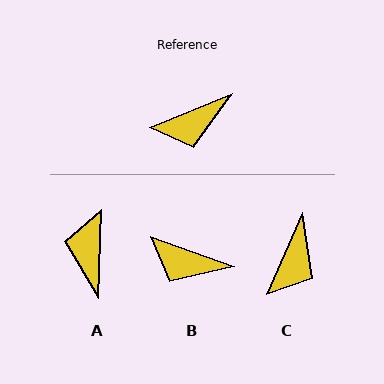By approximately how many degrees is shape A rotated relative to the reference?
Approximately 114 degrees clockwise.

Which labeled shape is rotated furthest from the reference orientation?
A, about 114 degrees away.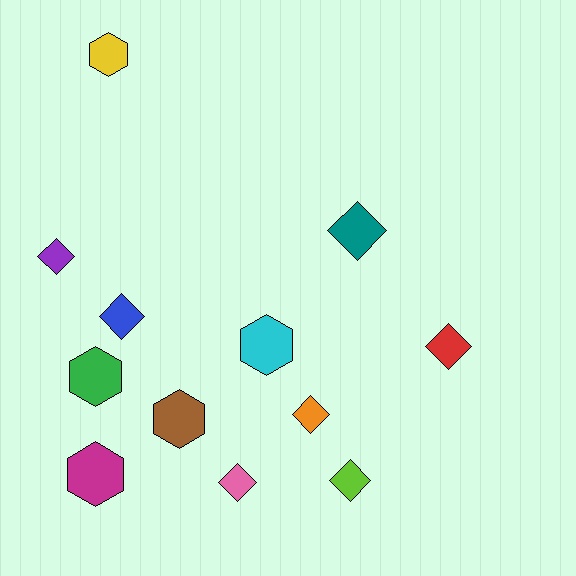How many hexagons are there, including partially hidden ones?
There are 5 hexagons.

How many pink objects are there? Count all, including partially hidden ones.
There is 1 pink object.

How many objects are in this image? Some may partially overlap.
There are 12 objects.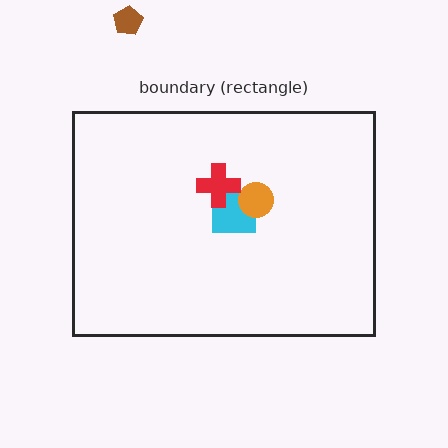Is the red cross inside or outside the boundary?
Inside.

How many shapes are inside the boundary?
3 inside, 1 outside.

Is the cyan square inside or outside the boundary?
Inside.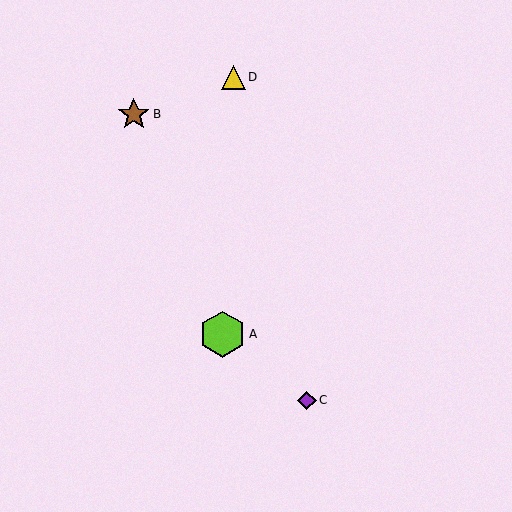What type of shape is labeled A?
Shape A is a lime hexagon.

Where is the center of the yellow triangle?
The center of the yellow triangle is at (233, 77).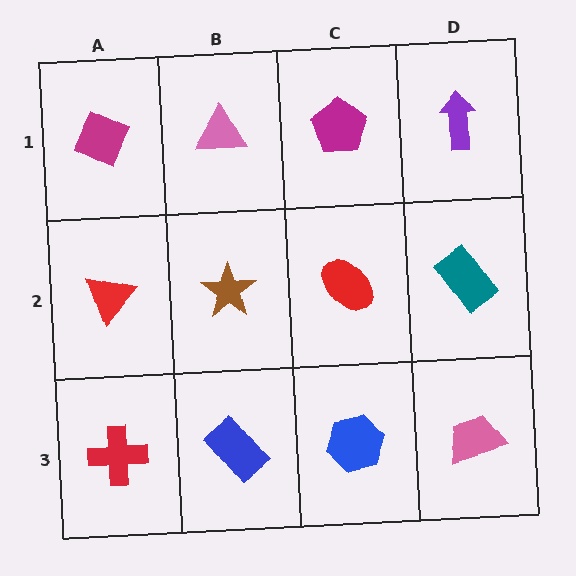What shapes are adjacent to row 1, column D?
A teal rectangle (row 2, column D), a magenta pentagon (row 1, column C).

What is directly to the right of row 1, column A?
A pink triangle.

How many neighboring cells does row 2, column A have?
3.